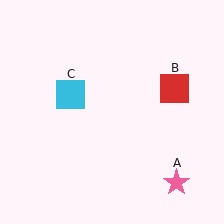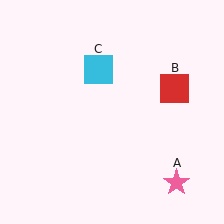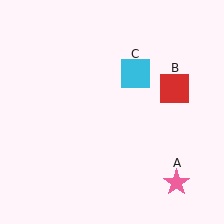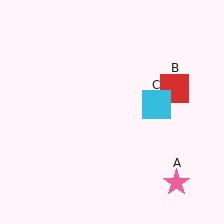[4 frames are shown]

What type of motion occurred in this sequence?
The cyan square (object C) rotated clockwise around the center of the scene.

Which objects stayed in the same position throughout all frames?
Pink star (object A) and red square (object B) remained stationary.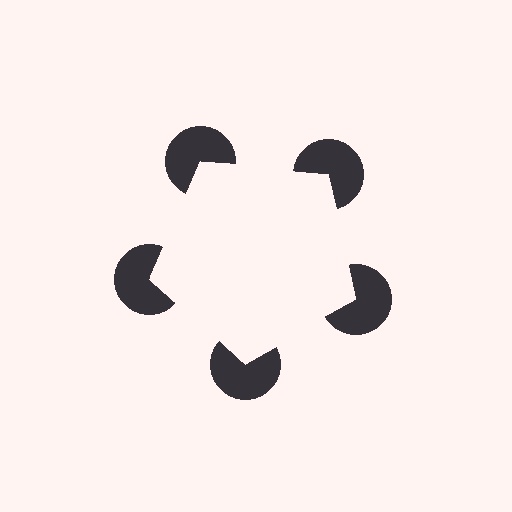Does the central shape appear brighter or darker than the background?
It typically appears slightly brighter than the background, even though no actual brightness change is drawn.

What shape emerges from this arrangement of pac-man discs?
An illusory pentagon — its edges are inferred from the aligned wedge cuts in the pac-man discs, not physically drawn.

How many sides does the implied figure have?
5 sides.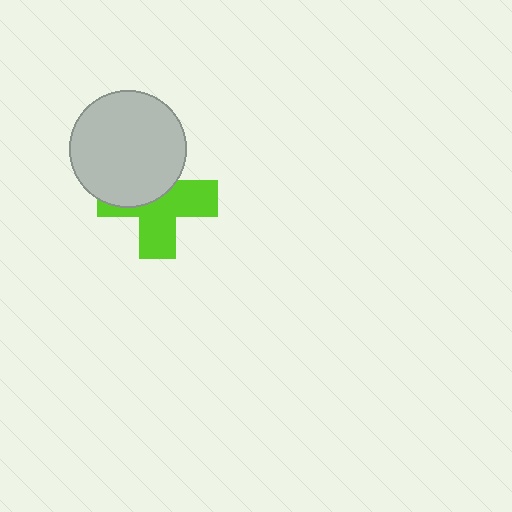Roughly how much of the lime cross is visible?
About half of it is visible (roughly 56%).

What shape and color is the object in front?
The object in front is a light gray circle.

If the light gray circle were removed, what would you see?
You would see the complete lime cross.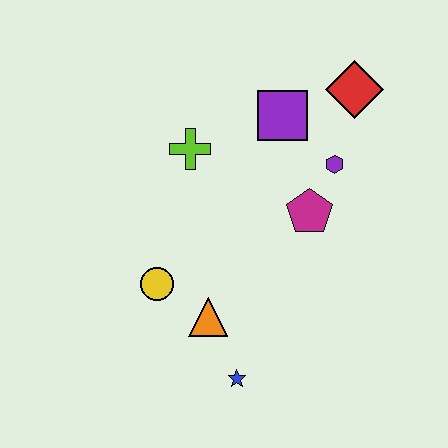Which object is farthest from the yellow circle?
The red diamond is farthest from the yellow circle.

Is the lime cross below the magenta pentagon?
No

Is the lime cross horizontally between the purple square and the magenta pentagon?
No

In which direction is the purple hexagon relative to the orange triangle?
The purple hexagon is above the orange triangle.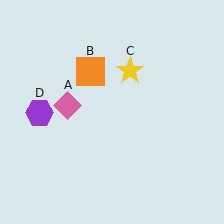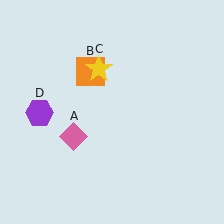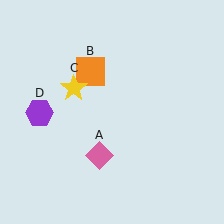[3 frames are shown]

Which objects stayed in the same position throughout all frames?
Orange square (object B) and purple hexagon (object D) remained stationary.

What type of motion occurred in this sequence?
The pink diamond (object A), yellow star (object C) rotated counterclockwise around the center of the scene.